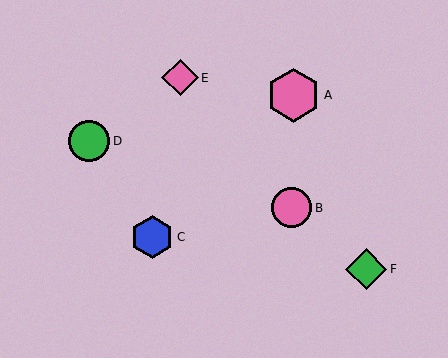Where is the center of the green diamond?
The center of the green diamond is at (366, 269).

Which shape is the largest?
The pink hexagon (labeled A) is the largest.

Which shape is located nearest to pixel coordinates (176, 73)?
The pink diamond (labeled E) at (180, 78) is nearest to that location.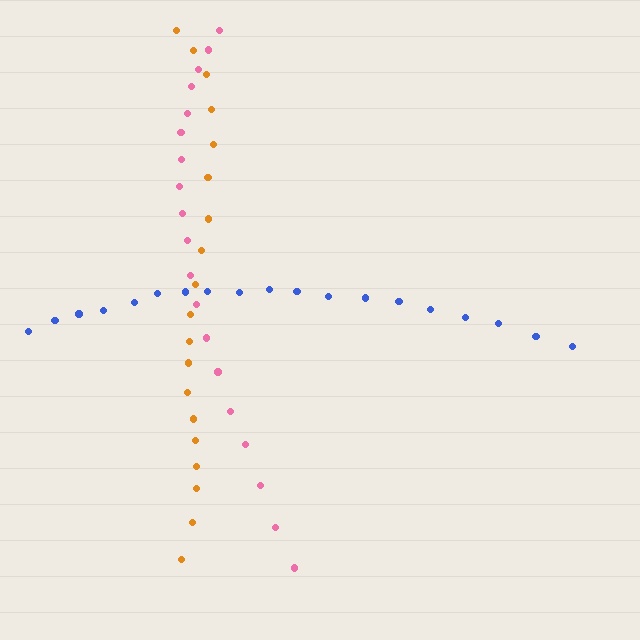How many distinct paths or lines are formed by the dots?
There are 3 distinct paths.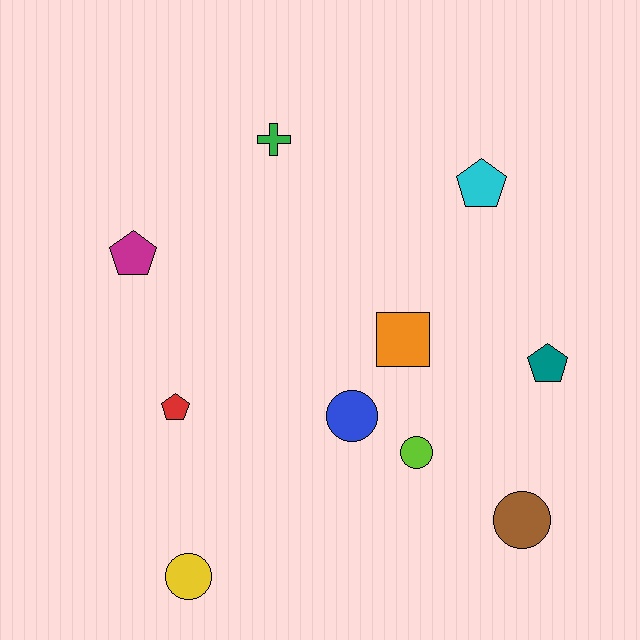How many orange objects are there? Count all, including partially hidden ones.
There is 1 orange object.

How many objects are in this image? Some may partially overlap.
There are 10 objects.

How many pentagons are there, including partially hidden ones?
There are 4 pentagons.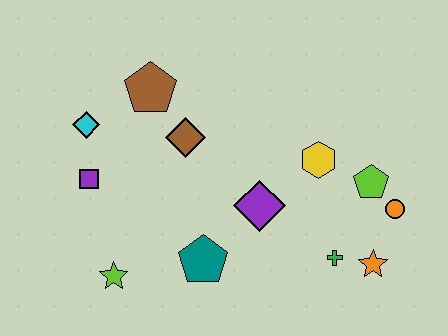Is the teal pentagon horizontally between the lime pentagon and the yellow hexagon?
No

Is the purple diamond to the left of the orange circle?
Yes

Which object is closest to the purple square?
The cyan diamond is closest to the purple square.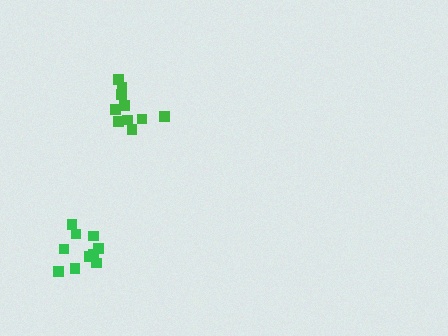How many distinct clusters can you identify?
There are 2 distinct clusters.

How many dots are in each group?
Group 1: 10 dots, Group 2: 11 dots (21 total).